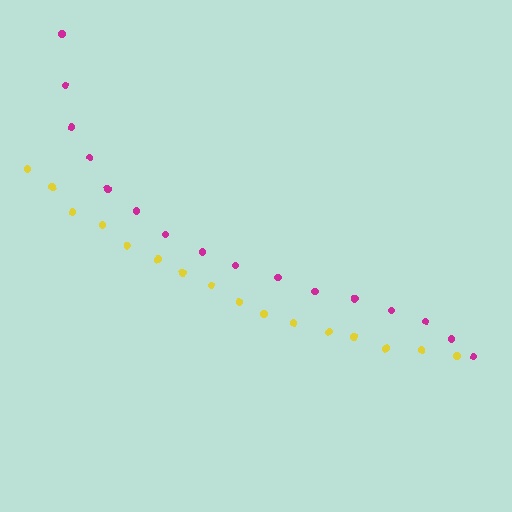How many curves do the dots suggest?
There are 2 distinct paths.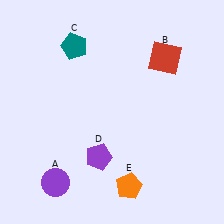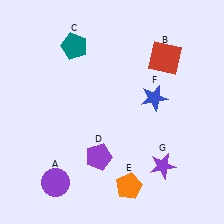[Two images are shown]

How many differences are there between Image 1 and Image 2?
There are 2 differences between the two images.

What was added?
A blue star (F), a purple star (G) were added in Image 2.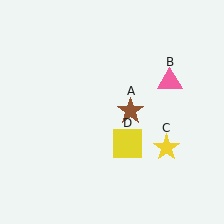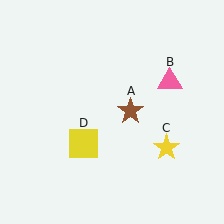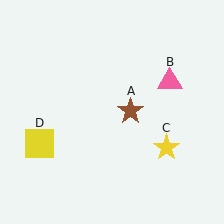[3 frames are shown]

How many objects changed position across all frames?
1 object changed position: yellow square (object D).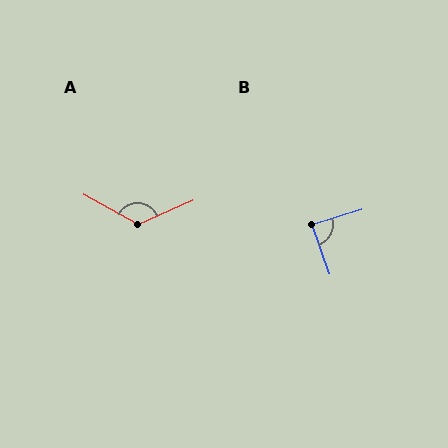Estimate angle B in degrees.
Approximately 89 degrees.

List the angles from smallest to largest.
B (89°), A (127°).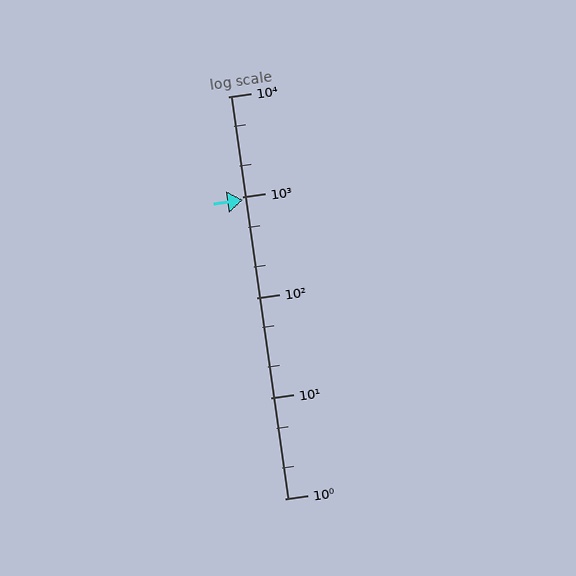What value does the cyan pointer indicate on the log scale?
The pointer indicates approximately 940.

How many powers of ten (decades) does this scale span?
The scale spans 4 decades, from 1 to 10000.